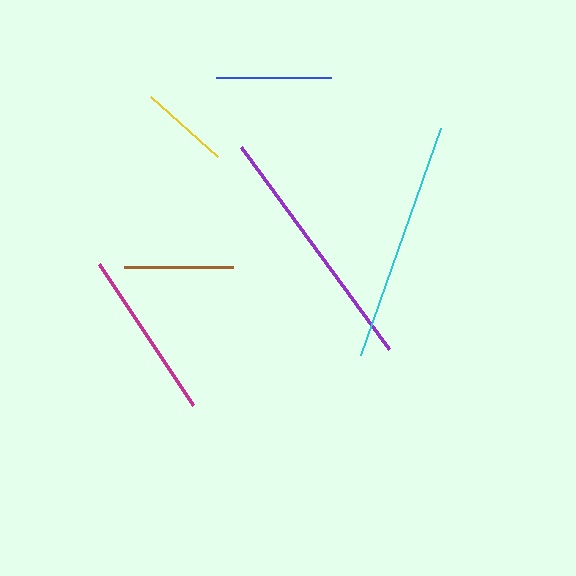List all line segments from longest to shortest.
From longest to shortest: purple, cyan, magenta, blue, brown, yellow.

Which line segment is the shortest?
The yellow line is the shortest at approximately 90 pixels.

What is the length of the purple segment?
The purple segment is approximately 250 pixels long.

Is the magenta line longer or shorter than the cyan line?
The cyan line is longer than the magenta line.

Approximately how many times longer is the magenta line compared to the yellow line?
The magenta line is approximately 1.9 times the length of the yellow line.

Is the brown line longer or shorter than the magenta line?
The magenta line is longer than the brown line.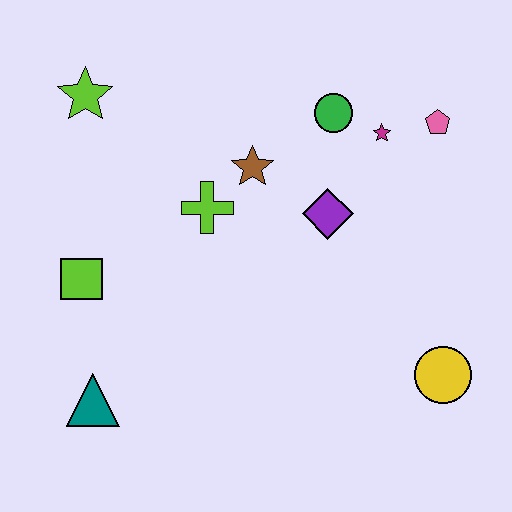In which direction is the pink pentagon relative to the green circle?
The pink pentagon is to the right of the green circle.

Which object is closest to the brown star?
The lime cross is closest to the brown star.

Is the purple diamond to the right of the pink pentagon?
No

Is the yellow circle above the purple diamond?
No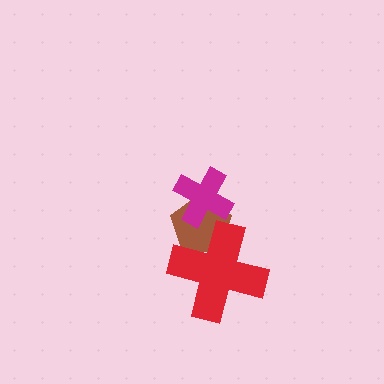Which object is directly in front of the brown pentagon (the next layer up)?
The red cross is directly in front of the brown pentagon.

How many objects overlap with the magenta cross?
1 object overlaps with the magenta cross.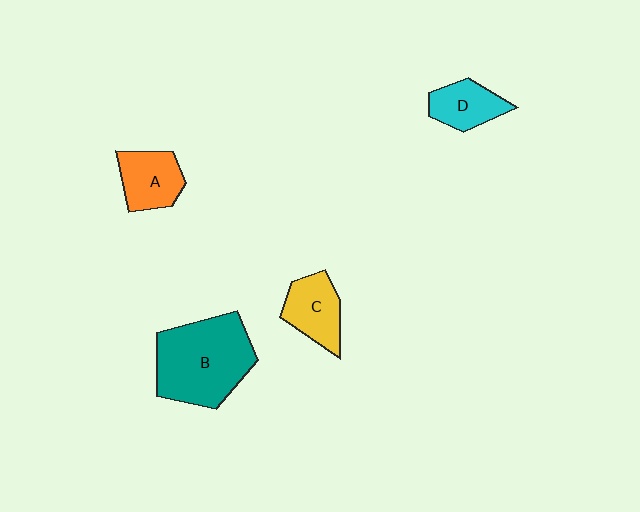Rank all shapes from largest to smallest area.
From largest to smallest: B (teal), C (yellow), A (orange), D (cyan).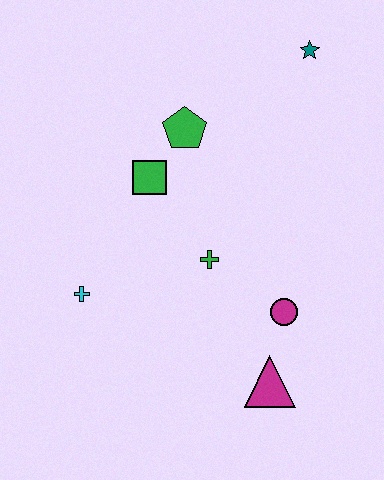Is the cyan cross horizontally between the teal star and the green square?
No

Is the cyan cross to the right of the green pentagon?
No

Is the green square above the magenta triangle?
Yes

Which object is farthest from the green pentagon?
The magenta triangle is farthest from the green pentagon.